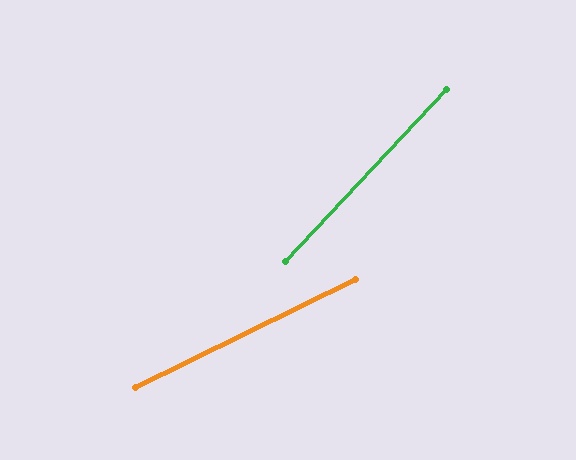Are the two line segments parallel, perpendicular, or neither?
Neither parallel nor perpendicular — they differ by about 21°.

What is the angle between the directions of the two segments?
Approximately 21 degrees.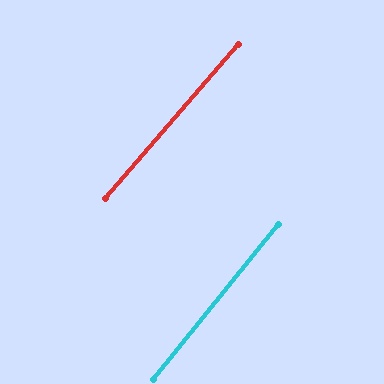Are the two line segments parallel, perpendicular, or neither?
Parallel — their directions differ by only 2.0°.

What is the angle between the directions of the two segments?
Approximately 2 degrees.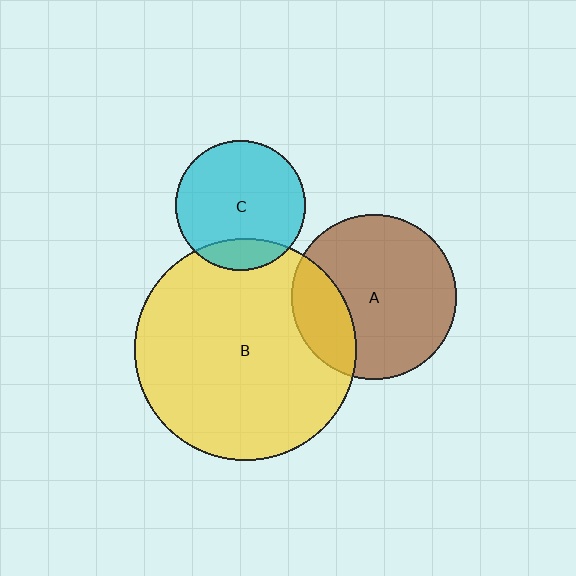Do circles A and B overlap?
Yes.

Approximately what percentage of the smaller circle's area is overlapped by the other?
Approximately 25%.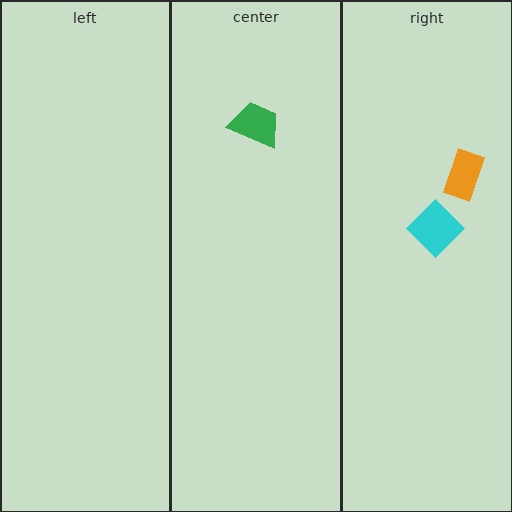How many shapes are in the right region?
2.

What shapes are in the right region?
The orange rectangle, the cyan diamond.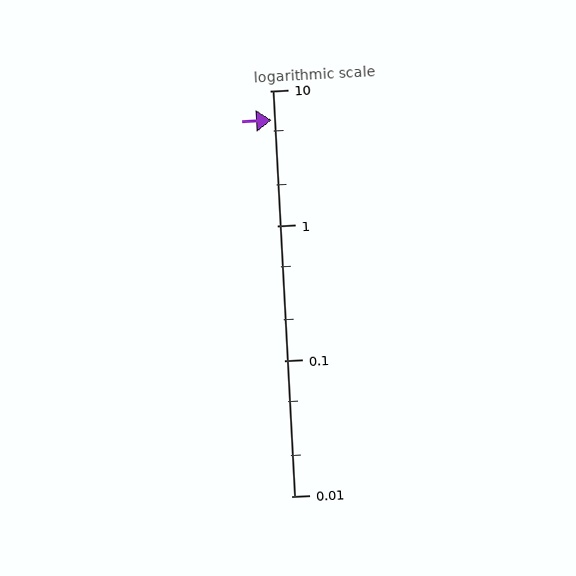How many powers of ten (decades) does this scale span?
The scale spans 3 decades, from 0.01 to 10.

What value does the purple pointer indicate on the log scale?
The pointer indicates approximately 6.1.